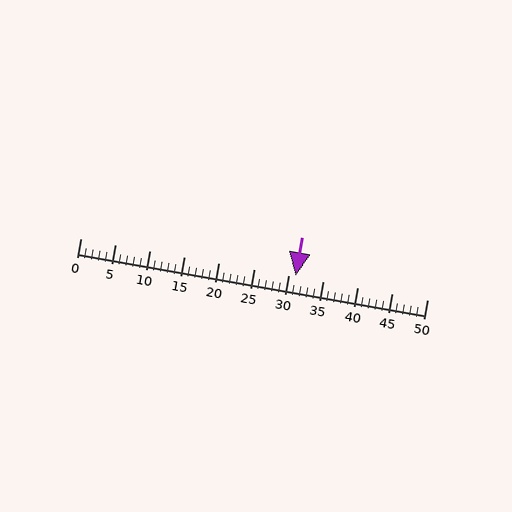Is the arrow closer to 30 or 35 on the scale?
The arrow is closer to 30.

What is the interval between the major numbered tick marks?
The major tick marks are spaced 5 units apart.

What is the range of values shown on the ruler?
The ruler shows values from 0 to 50.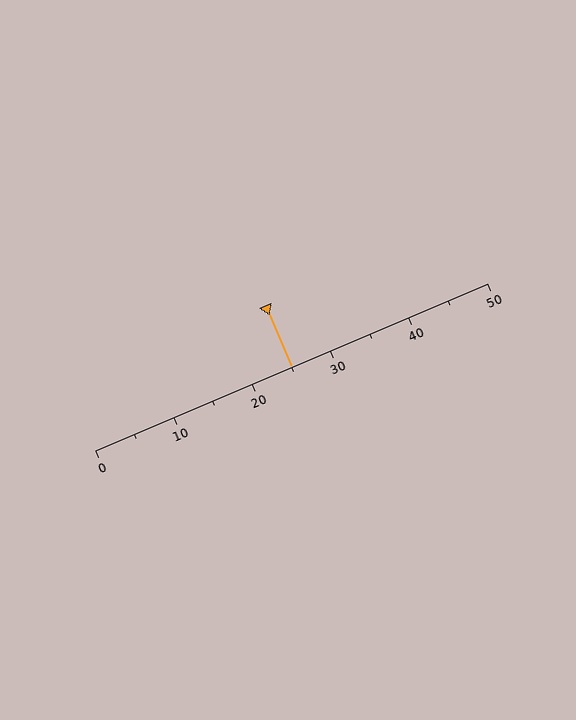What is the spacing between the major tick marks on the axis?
The major ticks are spaced 10 apart.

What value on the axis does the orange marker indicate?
The marker indicates approximately 25.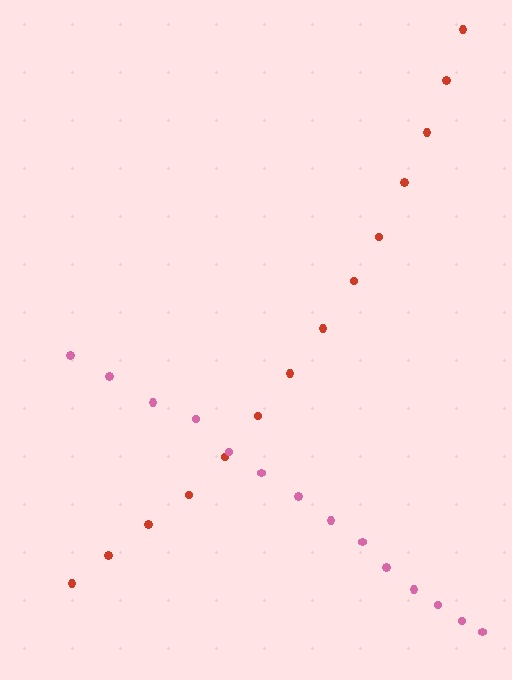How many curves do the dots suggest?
There are 2 distinct paths.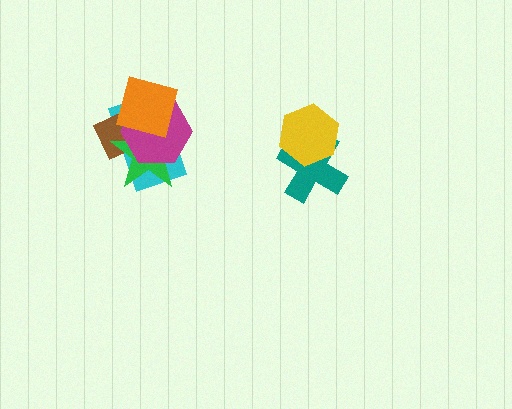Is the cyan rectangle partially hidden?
Yes, it is partially covered by another shape.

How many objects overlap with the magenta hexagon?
4 objects overlap with the magenta hexagon.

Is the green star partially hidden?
Yes, it is partially covered by another shape.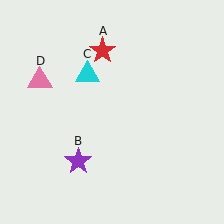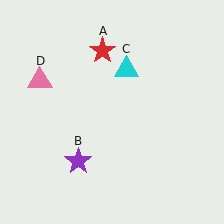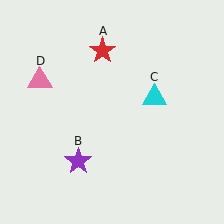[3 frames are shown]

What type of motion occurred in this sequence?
The cyan triangle (object C) rotated clockwise around the center of the scene.